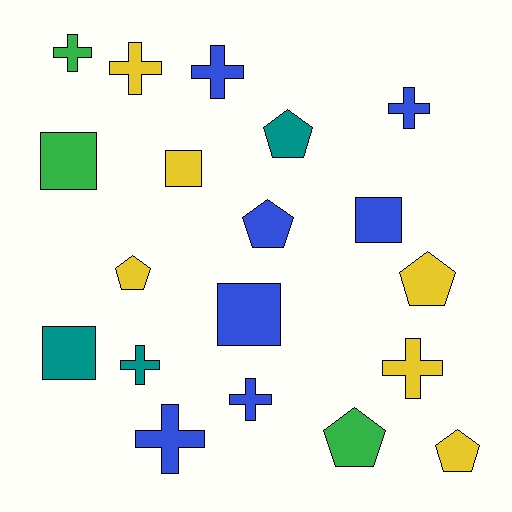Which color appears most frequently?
Blue, with 7 objects.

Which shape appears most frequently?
Cross, with 8 objects.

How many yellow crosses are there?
There are 2 yellow crosses.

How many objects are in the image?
There are 19 objects.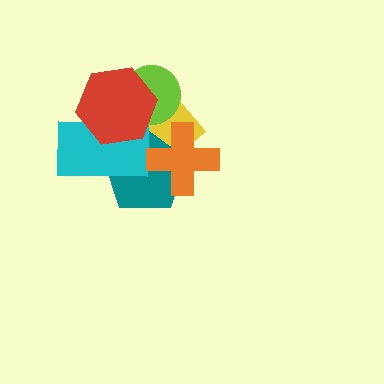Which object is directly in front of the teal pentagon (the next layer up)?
The cyan rectangle is directly in front of the teal pentagon.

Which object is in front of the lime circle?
The red hexagon is in front of the lime circle.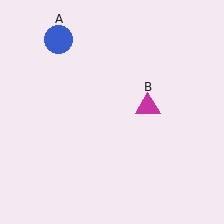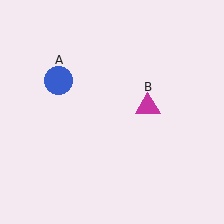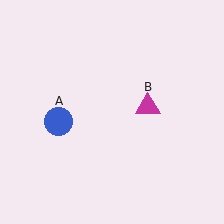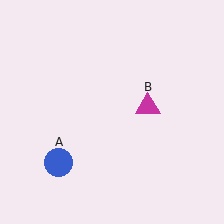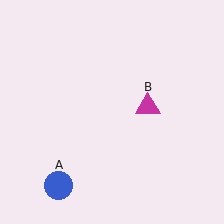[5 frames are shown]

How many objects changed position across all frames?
1 object changed position: blue circle (object A).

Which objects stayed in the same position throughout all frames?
Magenta triangle (object B) remained stationary.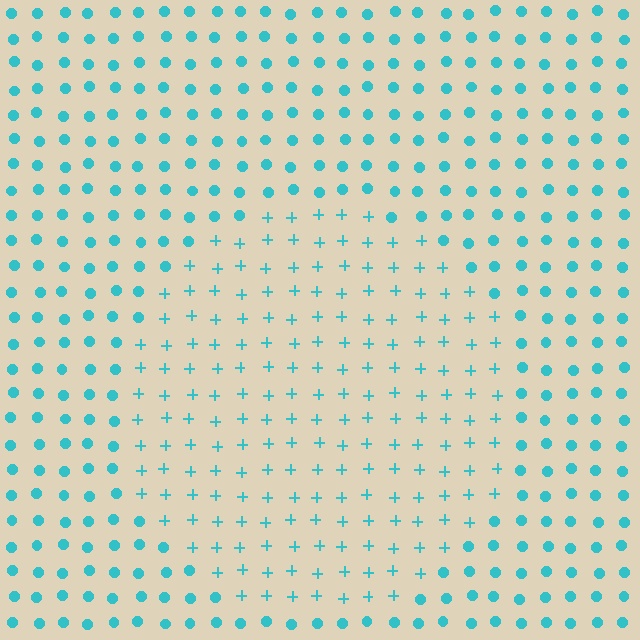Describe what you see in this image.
The image is filled with small cyan elements arranged in a uniform grid. A circle-shaped region contains plus signs, while the surrounding area contains circles. The boundary is defined purely by the change in element shape.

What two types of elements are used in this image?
The image uses plus signs inside the circle region and circles outside it.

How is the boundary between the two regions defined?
The boundary is defined by a change in element shape: plus signs inside vs. circles outside. All elements share the same color and spacing.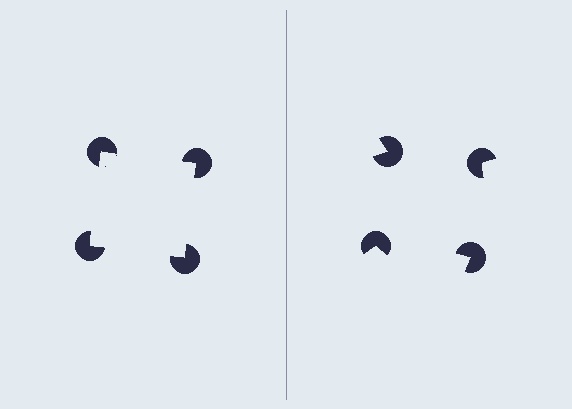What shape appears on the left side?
An illusory square.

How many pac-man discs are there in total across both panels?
8 — 4 on each side.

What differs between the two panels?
The pac-man discs are positioned identically on both sides; only the wedge orientations differ. On the left they align to a square; on the right they are misaligned.